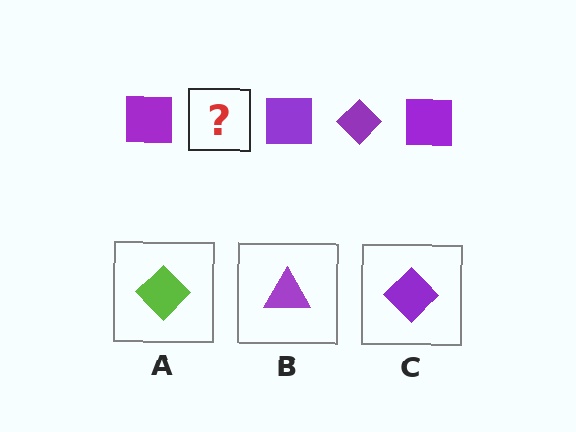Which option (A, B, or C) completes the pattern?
C.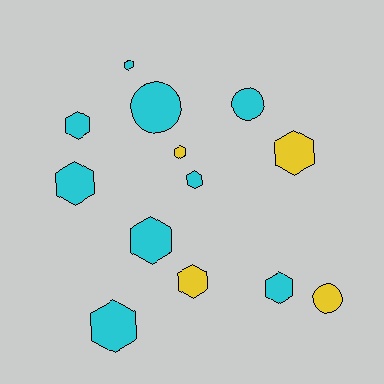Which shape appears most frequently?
Hexagon, with 10 objects.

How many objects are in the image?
There are 13 objects.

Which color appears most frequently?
Cyan, with 9 objects.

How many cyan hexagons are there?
There are 7 cyan hexagons.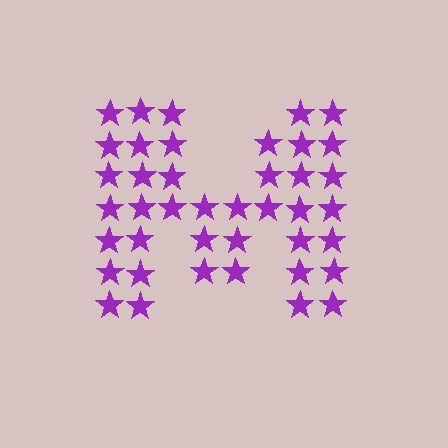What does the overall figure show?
The overall figure shows the letter M.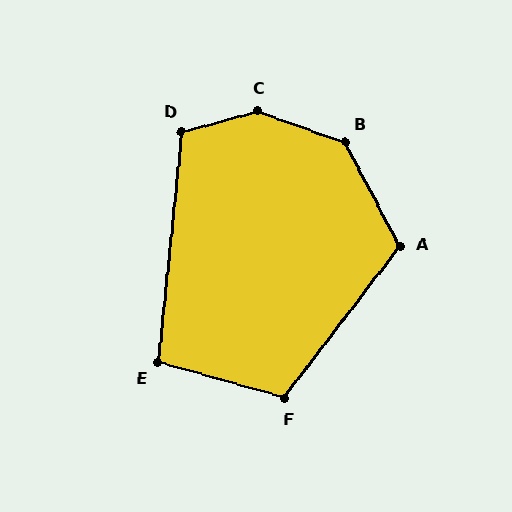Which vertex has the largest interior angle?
C, at approximately 145 degrees.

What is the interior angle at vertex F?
Approximately 112 degrees (obtuse).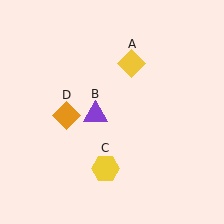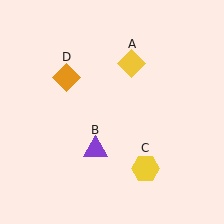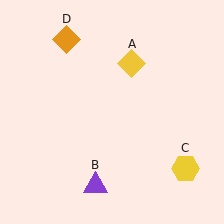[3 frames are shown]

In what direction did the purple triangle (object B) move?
The purple triangle (object B) moved down.